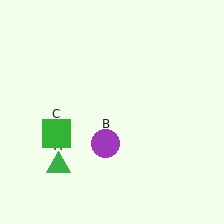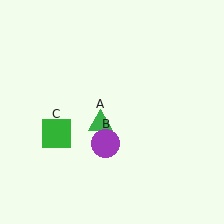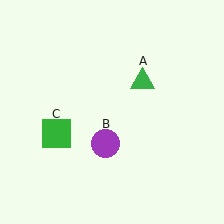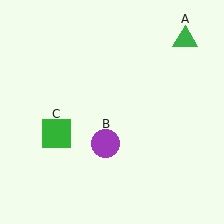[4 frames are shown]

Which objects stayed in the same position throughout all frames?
Purple circle (object B) and green square (object C) remained stationary.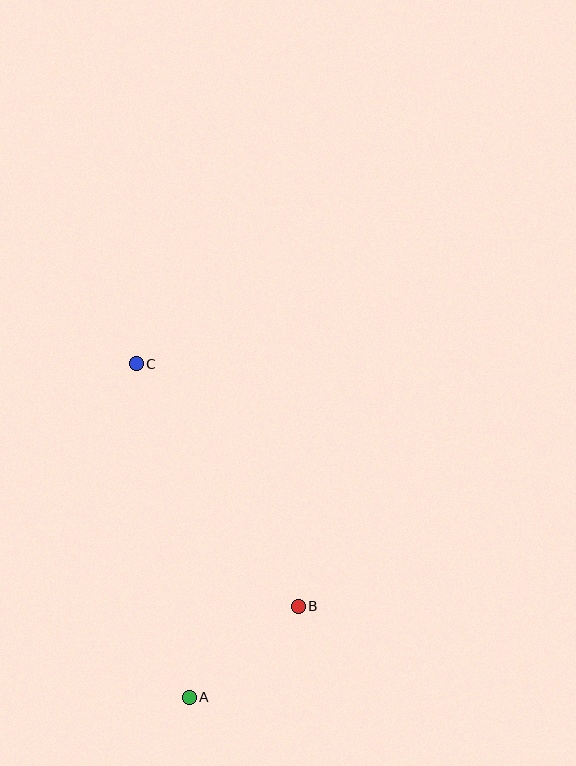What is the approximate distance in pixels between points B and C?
The distance between B and C is approximately 291 pixels.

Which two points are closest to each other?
Points A and B are closest to each other.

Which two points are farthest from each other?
Points A and C are farthest from each other.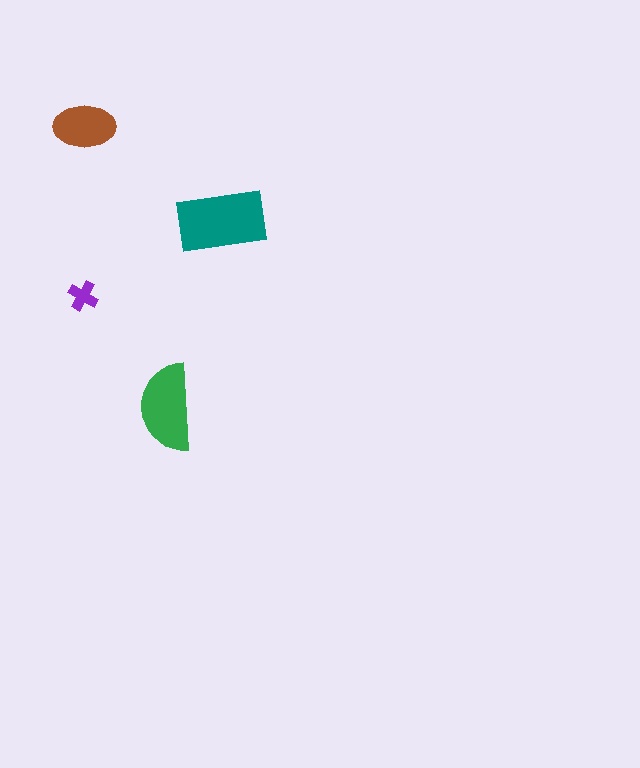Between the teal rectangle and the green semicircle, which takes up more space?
The teal rectangle.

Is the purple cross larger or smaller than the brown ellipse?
Smaller.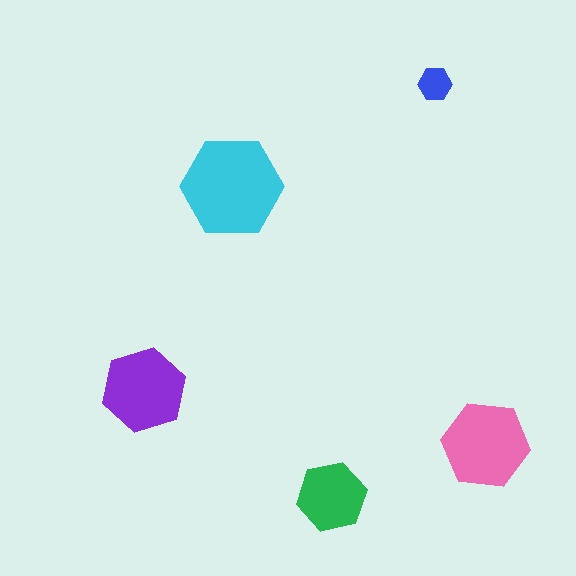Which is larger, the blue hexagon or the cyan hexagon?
The cyan one.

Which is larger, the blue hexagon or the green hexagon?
The green one.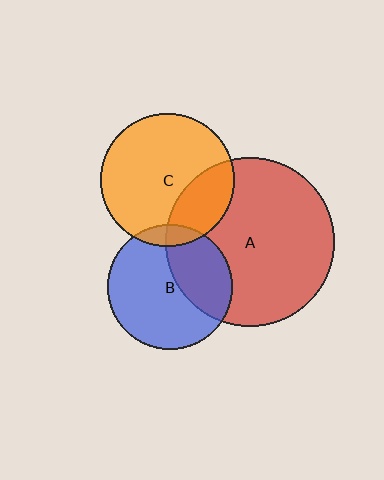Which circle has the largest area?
Circle A (red).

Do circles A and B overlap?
Yes.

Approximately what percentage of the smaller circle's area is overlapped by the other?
Approximately 35%.